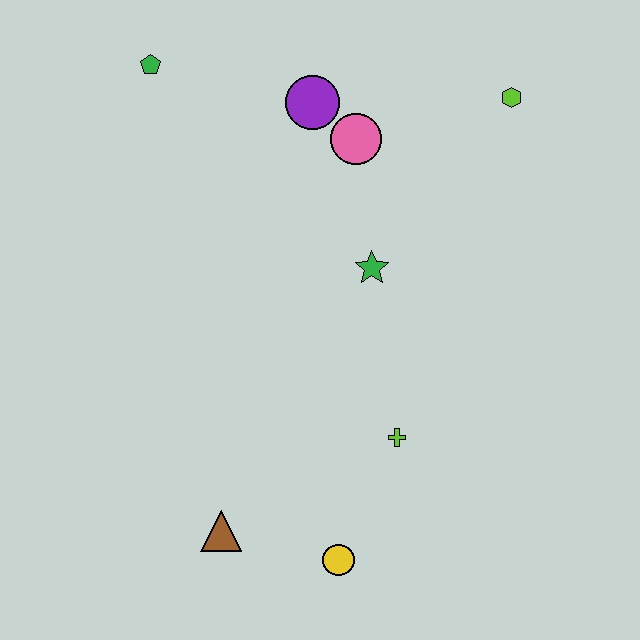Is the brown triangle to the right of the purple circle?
No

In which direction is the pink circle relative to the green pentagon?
The pink circle is to the right of the green pentagon.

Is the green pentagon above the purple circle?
Yes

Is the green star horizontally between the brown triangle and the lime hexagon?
Yes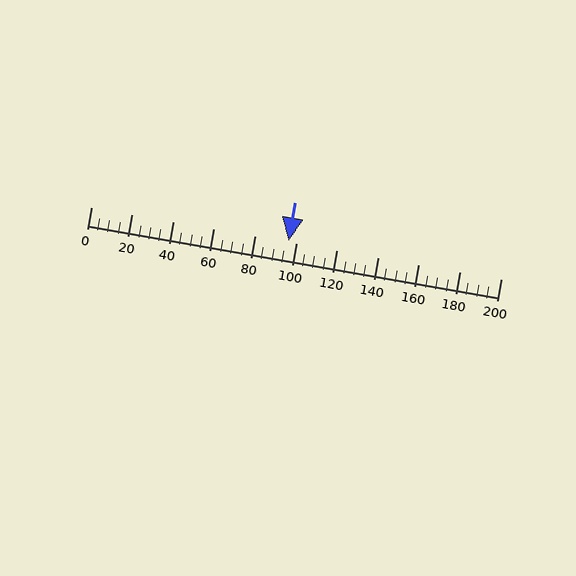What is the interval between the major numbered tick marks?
The major tick marks are spaced 20 units apart.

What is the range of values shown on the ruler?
The ruler shows values from 0 to 200.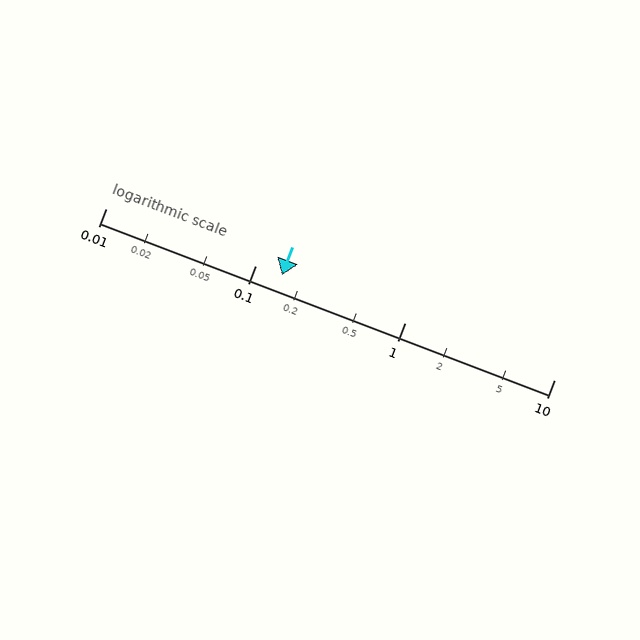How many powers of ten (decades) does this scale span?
The scale spans 3 decades, from 0.01 to 10.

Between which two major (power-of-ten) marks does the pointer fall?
The pointer is between 0.1 and 1.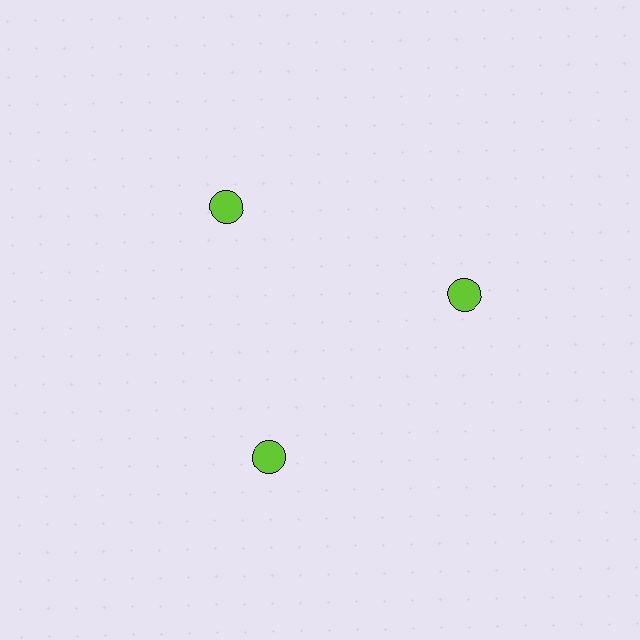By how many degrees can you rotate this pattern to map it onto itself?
The pattern maps onto itself every 120 degrees of rotation.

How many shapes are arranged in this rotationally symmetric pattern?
There are 3 shapes, arranged in 3 groups of 1.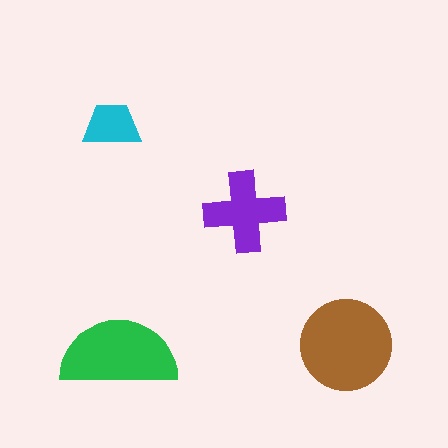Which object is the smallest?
The cyan trapezoid.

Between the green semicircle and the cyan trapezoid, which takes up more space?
The green semicircle.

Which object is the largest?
The brown circle.